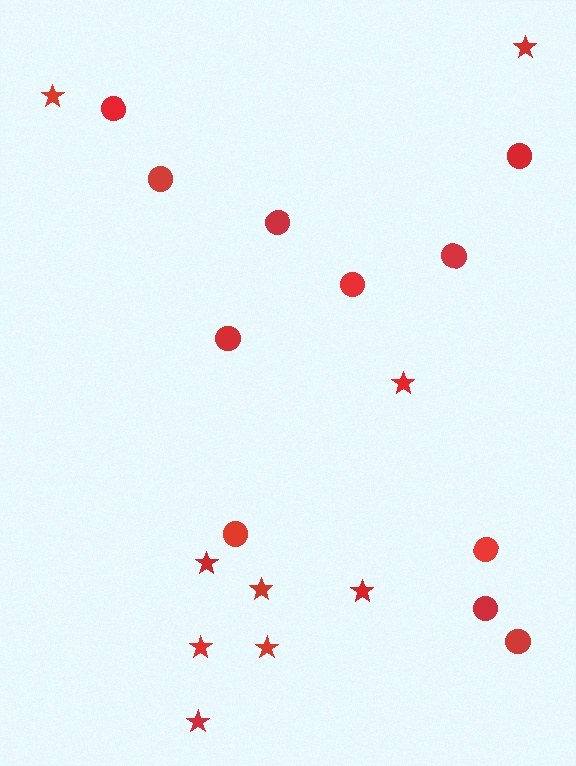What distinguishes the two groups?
There are 2 groups: one group of stars (9) and one group of circles (11).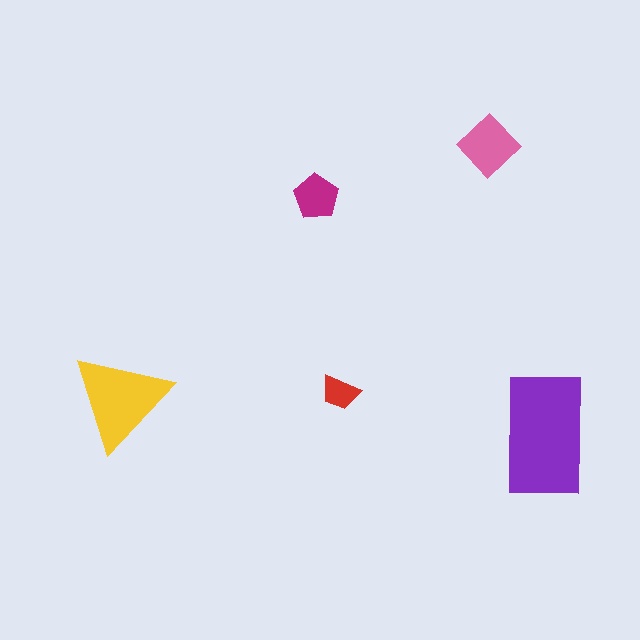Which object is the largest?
The purple rectangle.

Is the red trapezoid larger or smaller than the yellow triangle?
Smaller.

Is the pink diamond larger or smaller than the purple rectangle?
Smaller.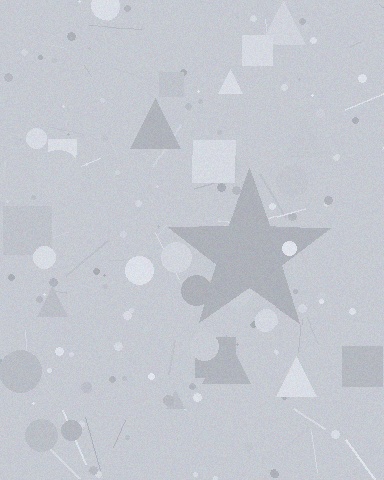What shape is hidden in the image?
A star is hidden in the image.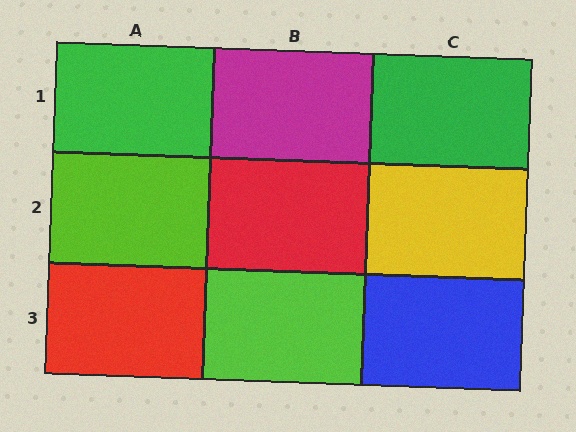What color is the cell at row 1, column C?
Green.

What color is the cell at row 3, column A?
Red.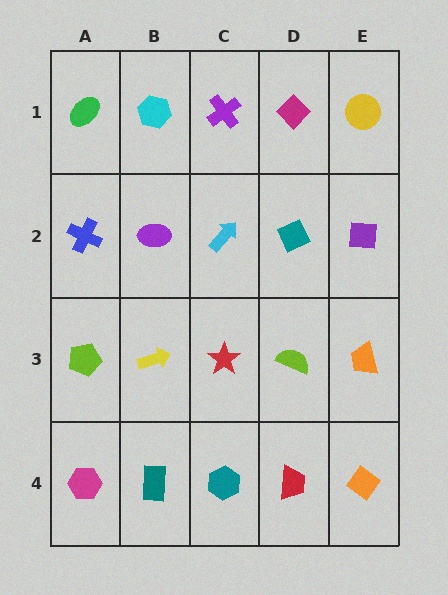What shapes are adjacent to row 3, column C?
A cyan arrow (row 2, column C), a teal hexagon (row 4, column C), a yellow arrow (row 3, column B), a lime semicircle (row 3, column D).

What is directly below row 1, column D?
A teal diamond.